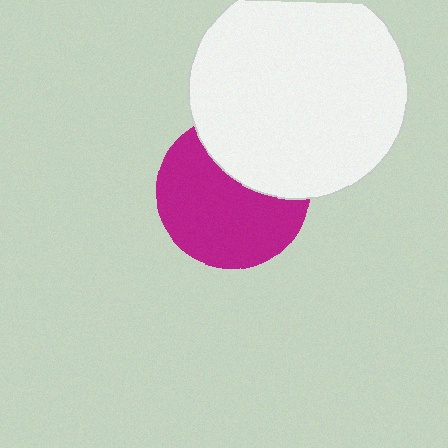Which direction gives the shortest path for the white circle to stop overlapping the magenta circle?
Moving up gives the shortest separation.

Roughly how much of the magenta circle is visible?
Most of it is visible (roughly 66%).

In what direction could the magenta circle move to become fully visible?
The magenta circle could move down. That would shift it out from behind the white circle entirely.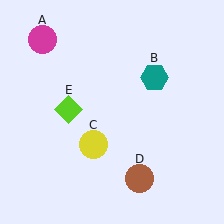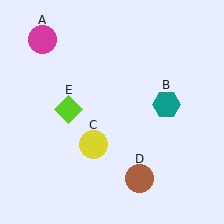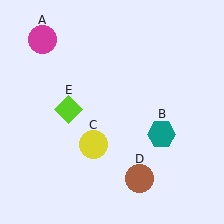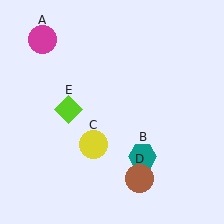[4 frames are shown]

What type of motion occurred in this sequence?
The teal hexagon (object B) rotated clockwise around the center of the scene.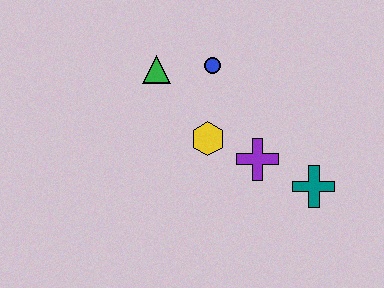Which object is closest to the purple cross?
The yellow hexagon is closest to the purple cross.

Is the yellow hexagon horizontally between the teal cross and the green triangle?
Yes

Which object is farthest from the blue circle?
The teal cross is farthest from the blue circle.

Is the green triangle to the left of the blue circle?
Yes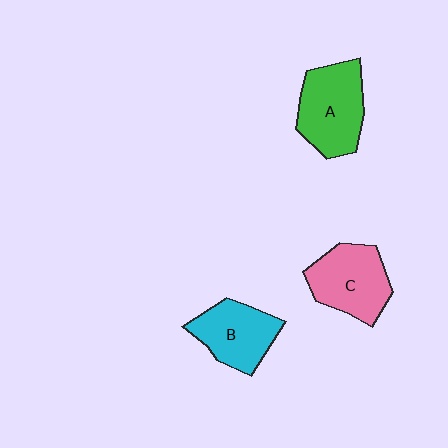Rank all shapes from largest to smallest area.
From largest to smallest: A (green), C (pink), B (cyan).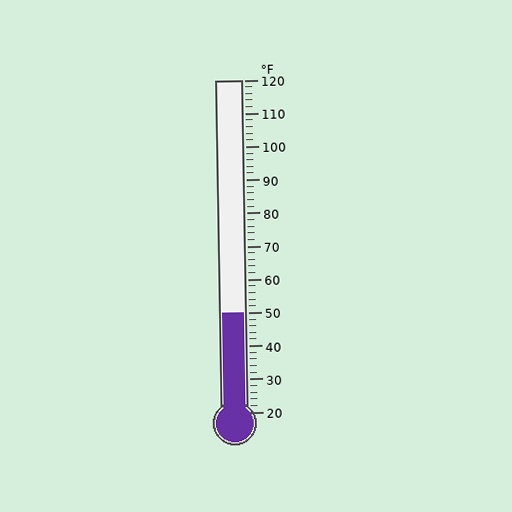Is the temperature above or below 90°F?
The temperature is below 90°F.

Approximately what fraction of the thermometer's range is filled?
The thermometer is filled to approximately 30% of its range.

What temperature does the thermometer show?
The thermometer shows approximately 50°F.